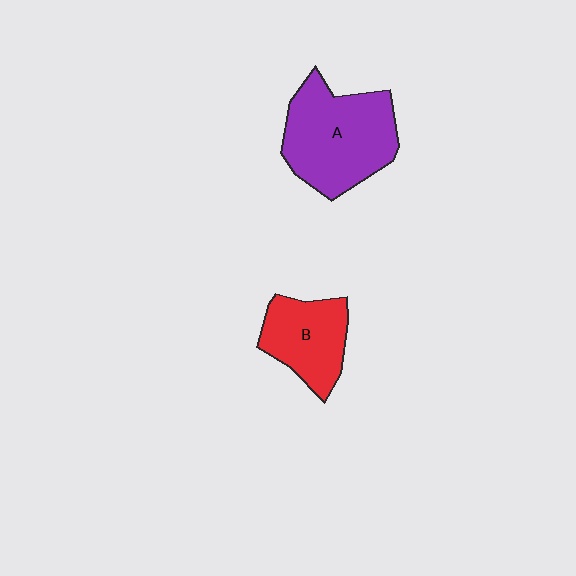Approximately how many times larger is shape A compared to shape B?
Approximately 1.6 times.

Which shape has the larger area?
Shape A (purple).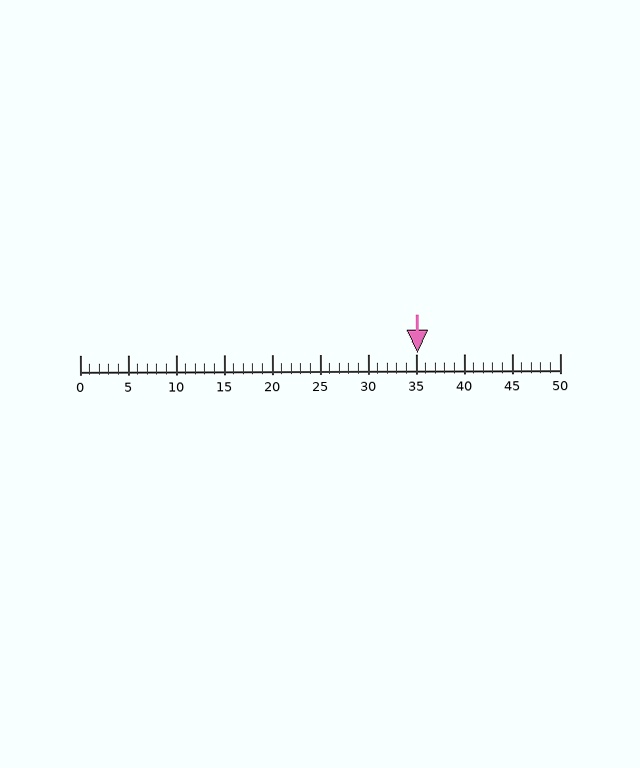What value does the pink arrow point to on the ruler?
The pink arrow points to approximately 35.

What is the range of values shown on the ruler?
The ruler shows values from 0 to 50.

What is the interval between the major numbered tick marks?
The major tick marks are spaced 5 units apart.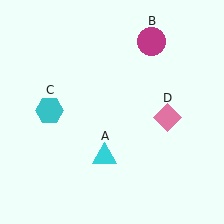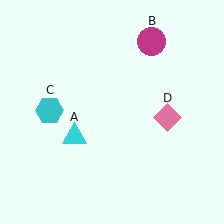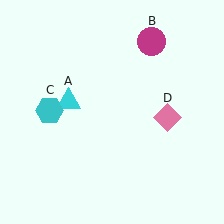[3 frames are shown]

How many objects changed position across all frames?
1 object changed position: cyan triangle (object A).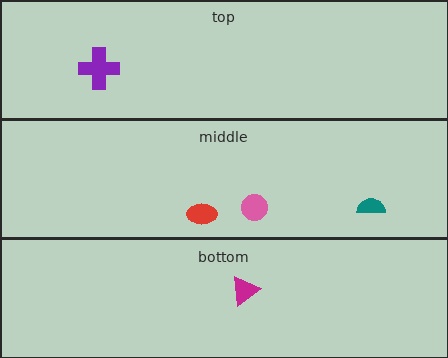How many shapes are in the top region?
1.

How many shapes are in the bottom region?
1.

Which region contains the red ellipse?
The middle region.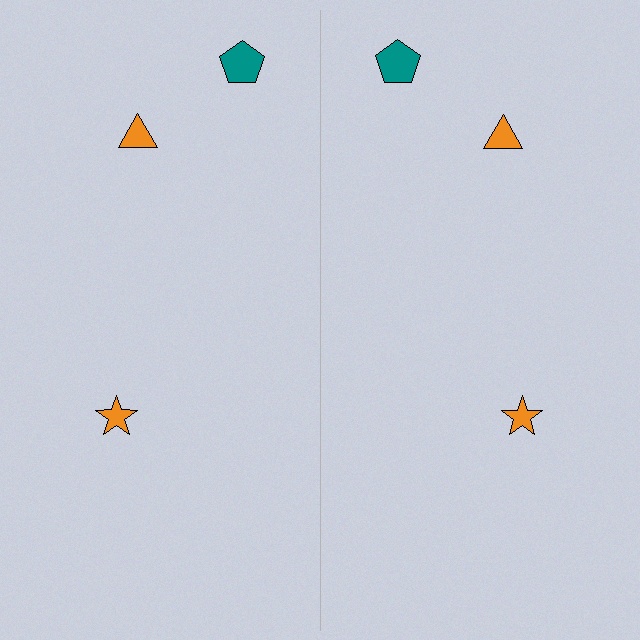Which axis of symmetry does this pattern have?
The pattern has a vertical axis of symmetry running through the center of the image.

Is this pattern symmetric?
Yes, this pattern has bilateral (reflection) symmetry.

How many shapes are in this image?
There are 6 shapes in this image.